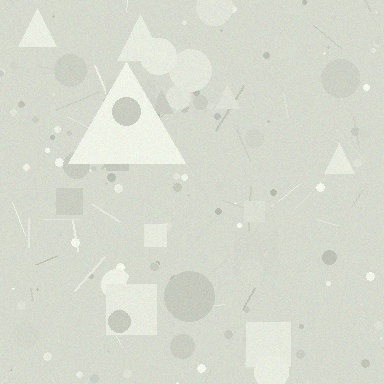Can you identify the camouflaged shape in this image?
The camouflaged shape is a triangle.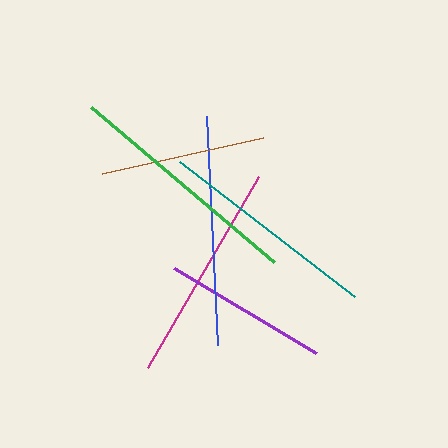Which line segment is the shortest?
The brown line is the shortest at approximately 165 pixels.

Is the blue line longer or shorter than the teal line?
The blue line is longer than the teal line.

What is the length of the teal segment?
The teal segment is approximately 221 pixels long.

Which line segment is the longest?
The green line is the longest at approximately 240 pixels.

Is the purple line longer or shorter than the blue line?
The blue line is longer than the purple line.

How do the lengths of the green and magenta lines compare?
The green and magenta lines are approximately the same length.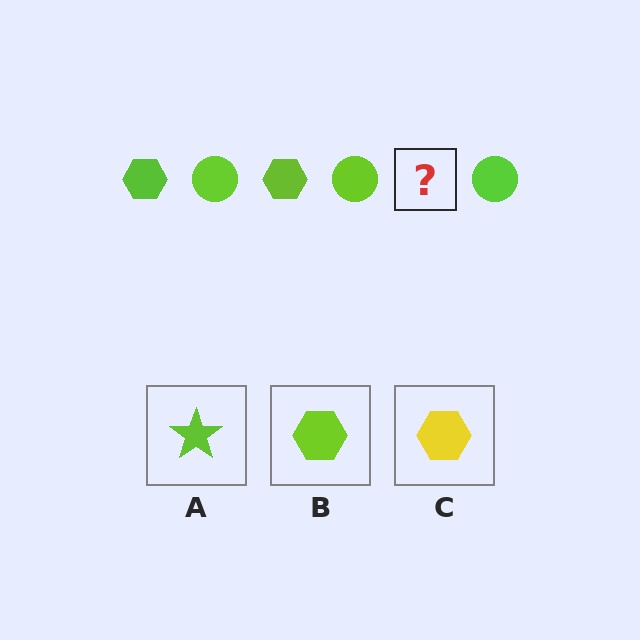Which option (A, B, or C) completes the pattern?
B.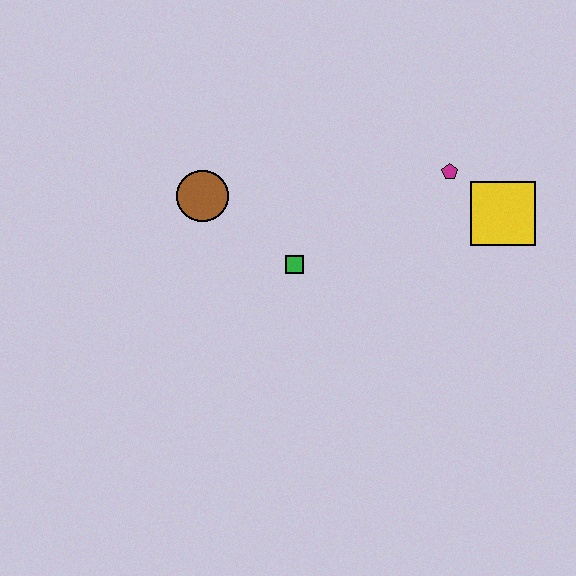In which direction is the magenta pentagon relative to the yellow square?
The magenta pentagon is to the left of the yellow square.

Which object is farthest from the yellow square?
The brown circle is farthest from the yellow square.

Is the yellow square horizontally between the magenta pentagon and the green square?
No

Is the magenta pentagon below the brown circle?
No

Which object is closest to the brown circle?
The green square is closest to the brown circle.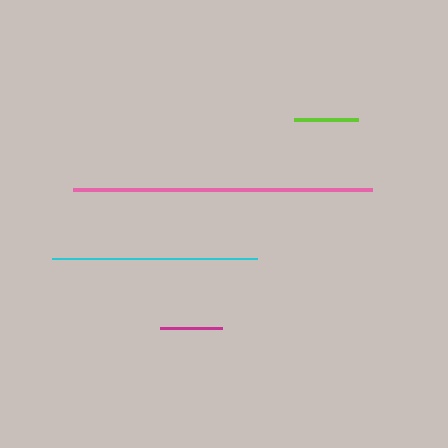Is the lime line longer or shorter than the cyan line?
The cyan line is longer than the lime line.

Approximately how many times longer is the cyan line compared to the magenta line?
The cyan line is approximately 3.3 times the length of the magenta line.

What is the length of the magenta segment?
The magenta segment is approximately 61 pixels long.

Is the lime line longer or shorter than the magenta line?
The lime line is longer than the magenta line.